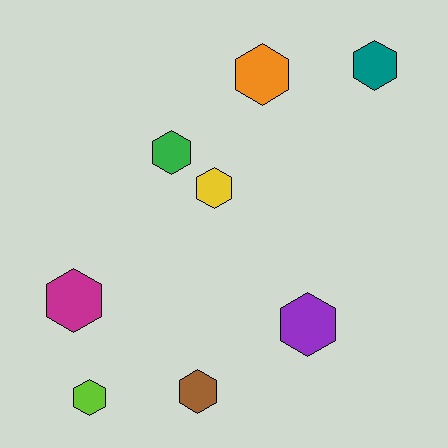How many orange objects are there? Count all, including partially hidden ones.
There is 1 orange object.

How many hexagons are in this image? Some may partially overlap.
There are 8 hexagons.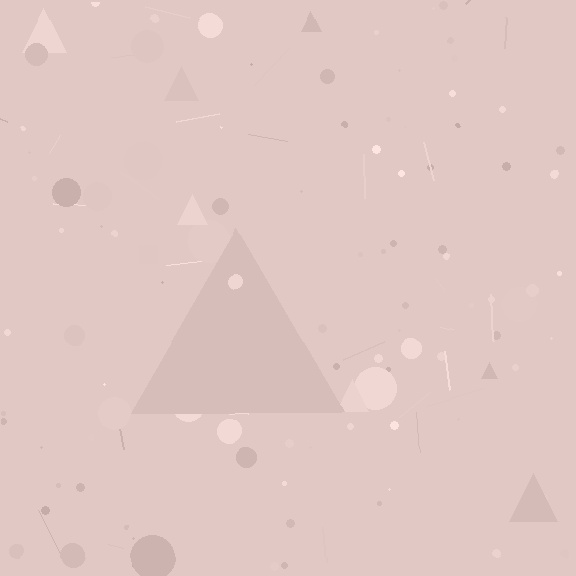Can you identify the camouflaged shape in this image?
The camouflaged shape is a triangle.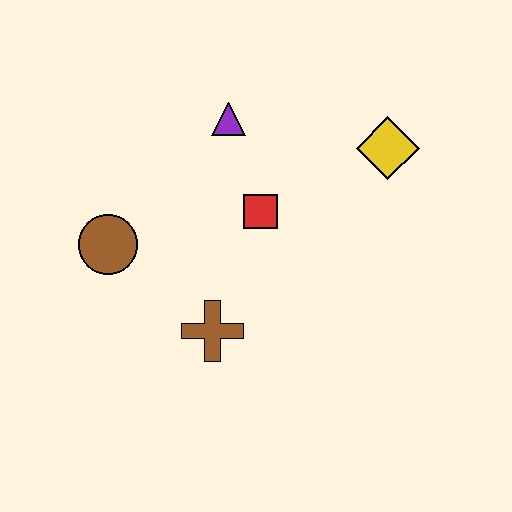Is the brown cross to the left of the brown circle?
No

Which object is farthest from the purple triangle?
The brown cross is farthest from the purple triangle.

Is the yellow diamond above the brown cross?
Yes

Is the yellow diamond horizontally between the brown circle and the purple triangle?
No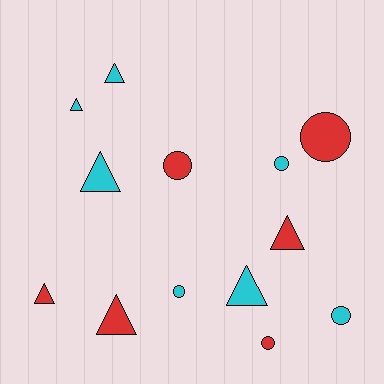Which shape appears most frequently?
Triangle, with 7 objects.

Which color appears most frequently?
Cyan, with 7 objects.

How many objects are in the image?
There are 13 objects.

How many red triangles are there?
There are 3 red triangles.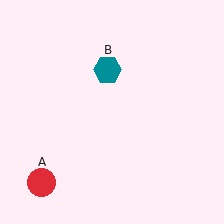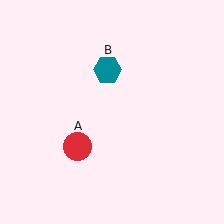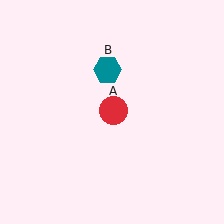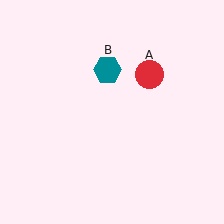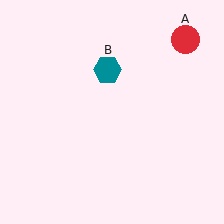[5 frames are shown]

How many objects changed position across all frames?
1 object changed position: red circle (object A).